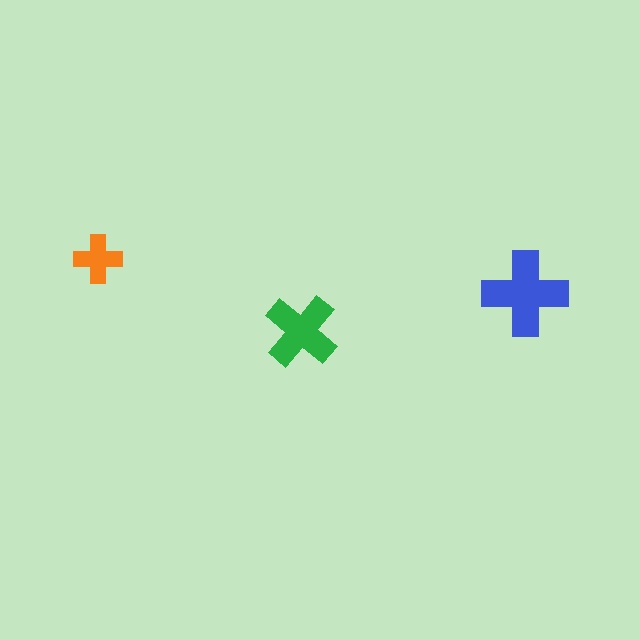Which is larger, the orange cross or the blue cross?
The blue one.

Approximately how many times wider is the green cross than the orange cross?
About 1.5 times wider.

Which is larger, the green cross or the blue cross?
The blue one.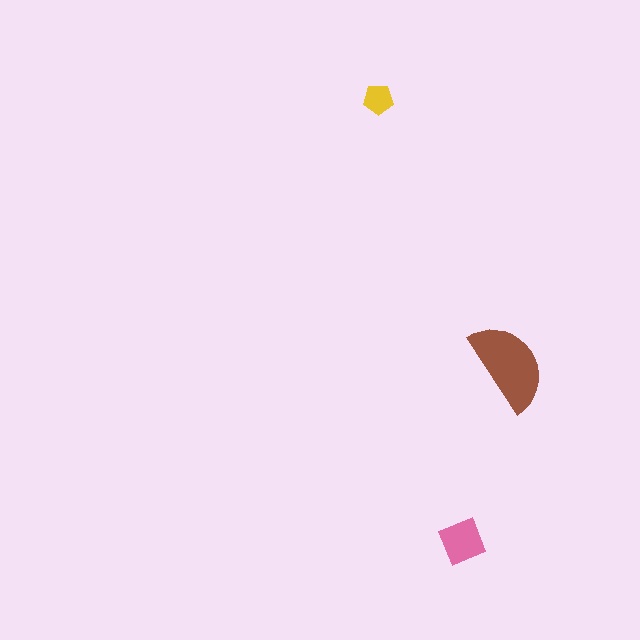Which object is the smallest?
The yellow pentagon.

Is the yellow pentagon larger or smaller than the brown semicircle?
Smaller.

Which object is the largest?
The brown semicircle.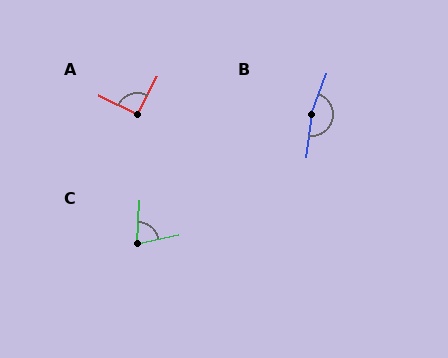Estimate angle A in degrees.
Approximately 92 degrees.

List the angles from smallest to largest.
C (74°), A (92°), B (167°).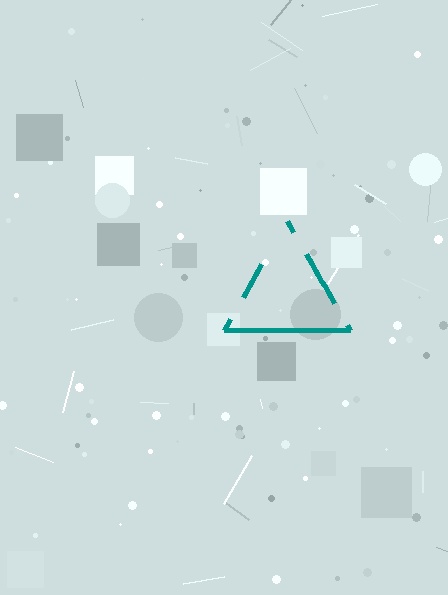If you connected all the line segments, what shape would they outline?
They would outline a triangle.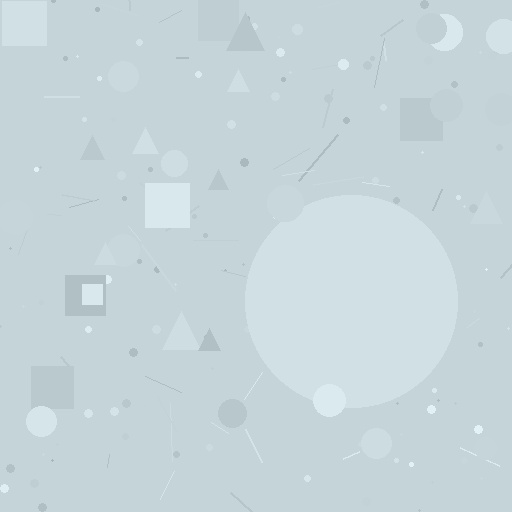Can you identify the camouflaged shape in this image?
The camouflaged shape is a circle.